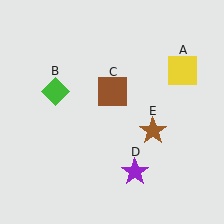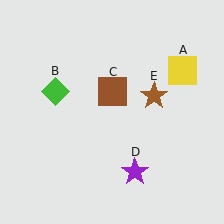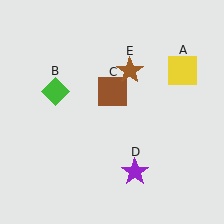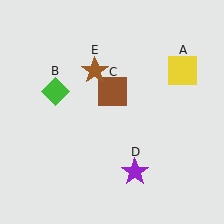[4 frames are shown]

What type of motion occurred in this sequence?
The brown star (object E) rotated counterclockwise around the center of the scene.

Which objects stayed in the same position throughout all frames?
Yellow square (object A) and green diamond (object B) and brown square (object C) and purple star (object D) remained stationary.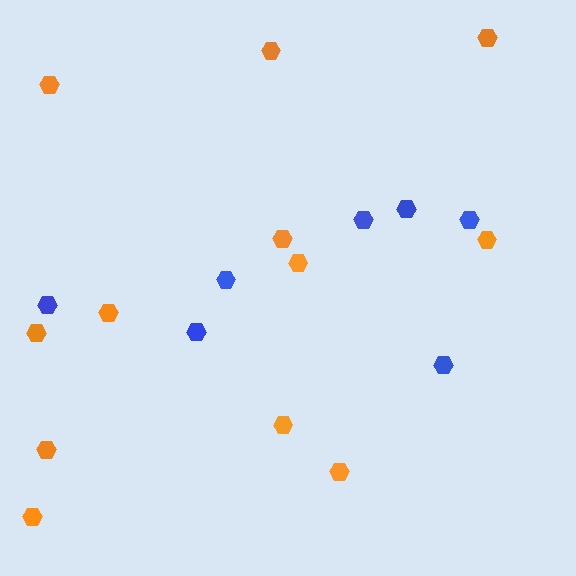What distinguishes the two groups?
There are 2 groups: one group of orange hexagons (12) and one group of blue hexagons (7).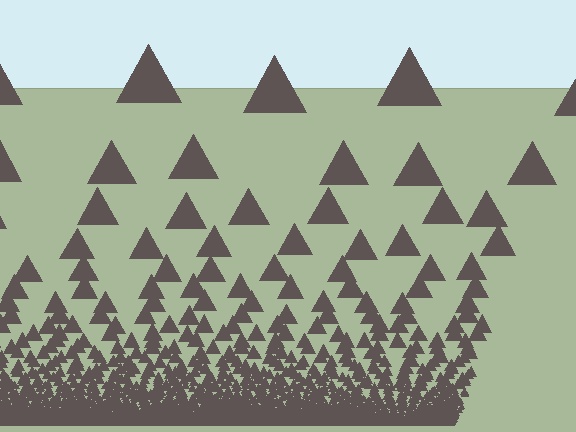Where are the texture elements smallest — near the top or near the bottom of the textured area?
Near the bottom.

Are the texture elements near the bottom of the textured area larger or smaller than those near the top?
Smaller. The gradient is inverted — elements near the bottom are smaller and denser.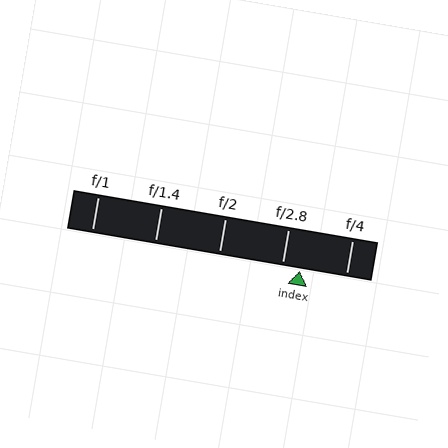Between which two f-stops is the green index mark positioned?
The index mark is between f/2.8 and f/4.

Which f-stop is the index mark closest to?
The index mark is closest to f/2.8.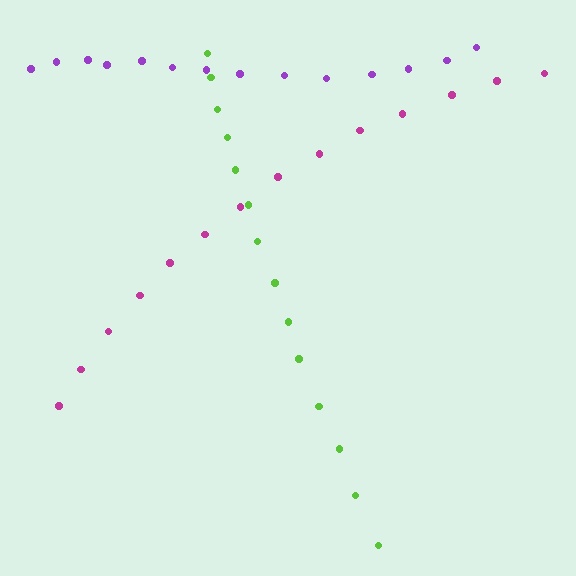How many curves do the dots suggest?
There are 3 distinct paths.